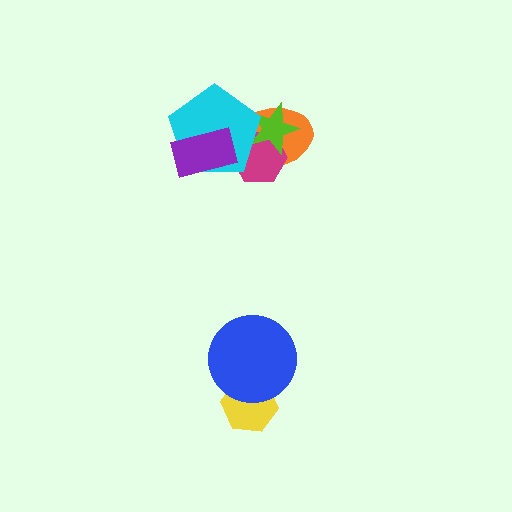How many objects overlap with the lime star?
3 objects overlap with the lime star.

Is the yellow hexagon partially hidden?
Yes, it is partially covered by another shape.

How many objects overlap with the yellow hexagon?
1 object overlaps with the yellow hexagon.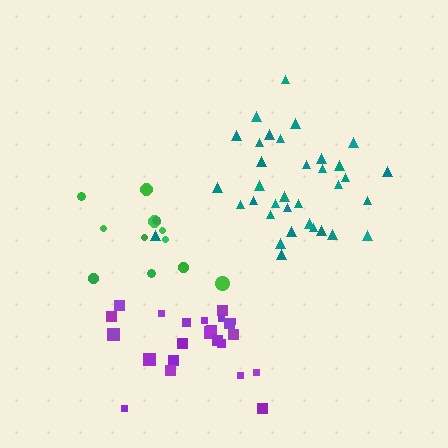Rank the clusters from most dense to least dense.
teal, purple, green.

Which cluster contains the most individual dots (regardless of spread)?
Teal (35).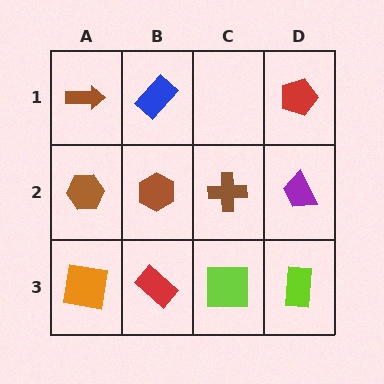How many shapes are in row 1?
3 shapes.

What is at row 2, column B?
A brown hexagon.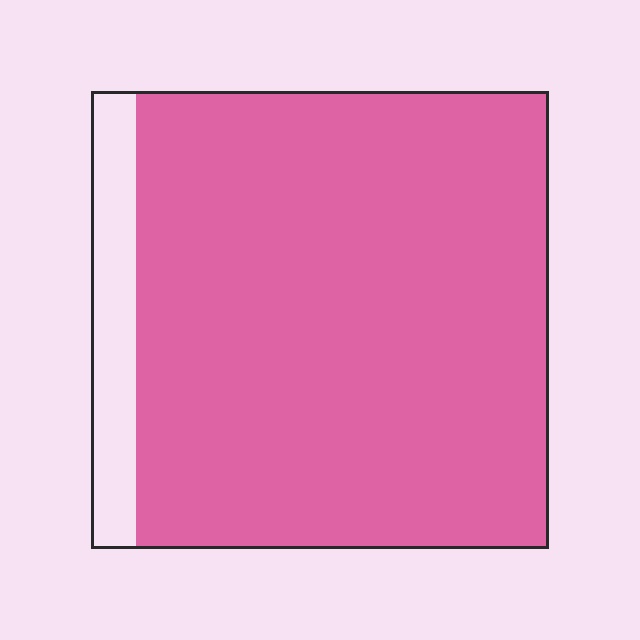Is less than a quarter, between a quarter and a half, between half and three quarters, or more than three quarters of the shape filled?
More than three quarters.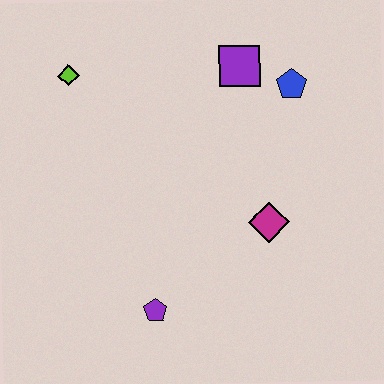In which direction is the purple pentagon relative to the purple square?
The purple pentagon is below the purple square.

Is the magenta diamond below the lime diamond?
Yes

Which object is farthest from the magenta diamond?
The lime diamond is farthest from the magenta diamond.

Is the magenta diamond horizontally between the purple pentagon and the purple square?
No